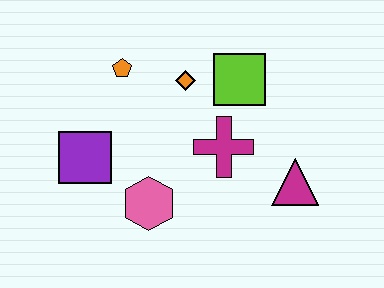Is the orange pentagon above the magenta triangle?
Yes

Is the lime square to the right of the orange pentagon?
Yes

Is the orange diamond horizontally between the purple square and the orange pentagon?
No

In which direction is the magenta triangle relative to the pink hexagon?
The magenta triangle is to the right of the pink hexagon.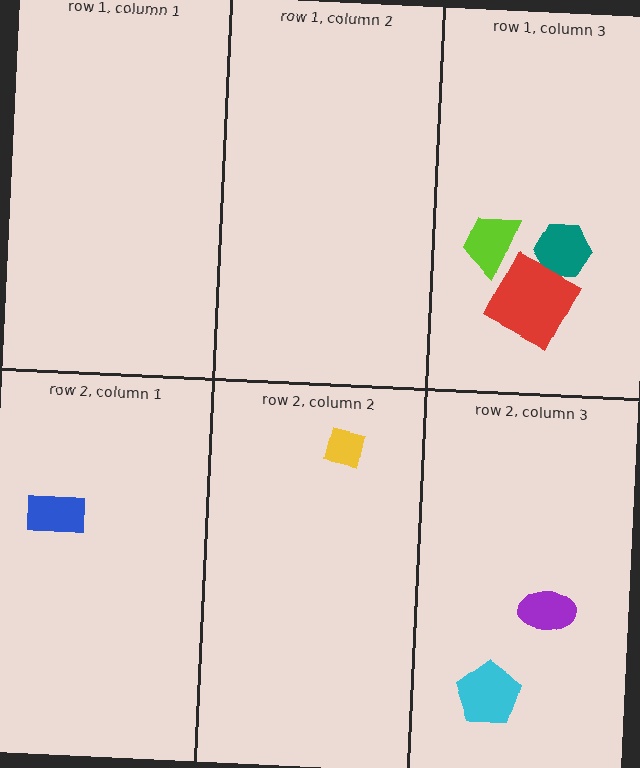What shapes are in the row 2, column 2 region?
The yellow square.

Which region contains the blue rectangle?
The row 2, column 1 region.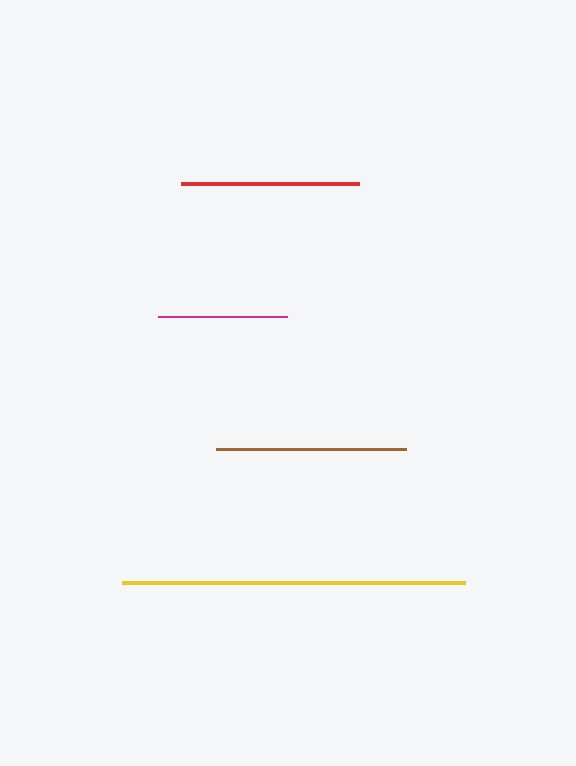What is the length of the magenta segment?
The magenta segment is approximately 128 pixels long.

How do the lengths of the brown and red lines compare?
The brown and red lines are approximately the same length.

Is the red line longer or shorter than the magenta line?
The red line is longer than the magenta line.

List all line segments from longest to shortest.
From longest to shortest: yellow, brown, red, magenta.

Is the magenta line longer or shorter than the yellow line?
The yellow line is longer than the magenta line.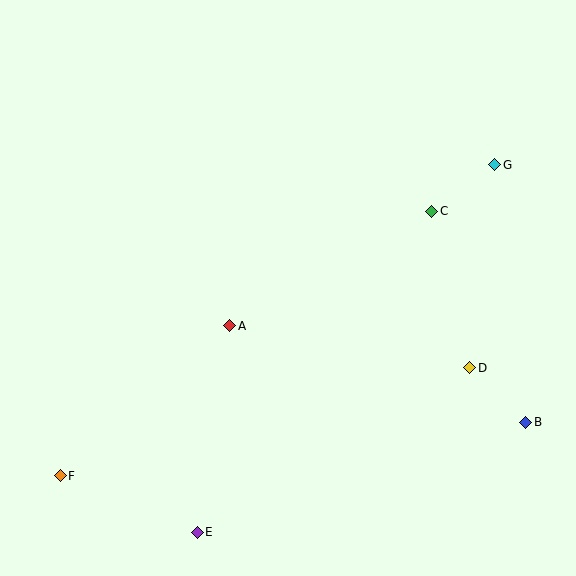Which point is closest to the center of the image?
Point A at (230, 326) is closest to the center.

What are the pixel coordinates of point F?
Point F is at (60, 476).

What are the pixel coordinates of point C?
Point C is at (432, 211).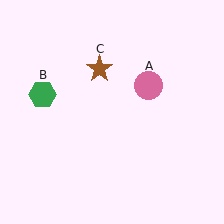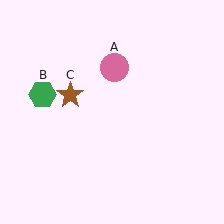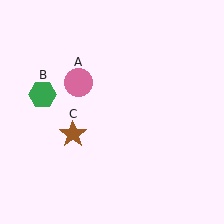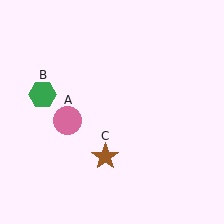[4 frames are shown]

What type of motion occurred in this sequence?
The pink circle (object A), brown star (object C) rotated counterclockwise around the center of the scene.